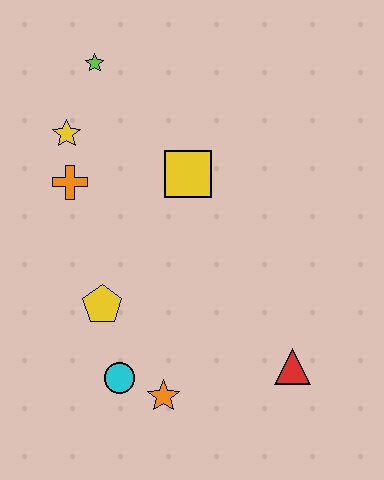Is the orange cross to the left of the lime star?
Yes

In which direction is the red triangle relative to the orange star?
The red triangle is to the right of the orange star.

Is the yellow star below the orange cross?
No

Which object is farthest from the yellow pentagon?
The lime star is farthest from the yellow pentagon.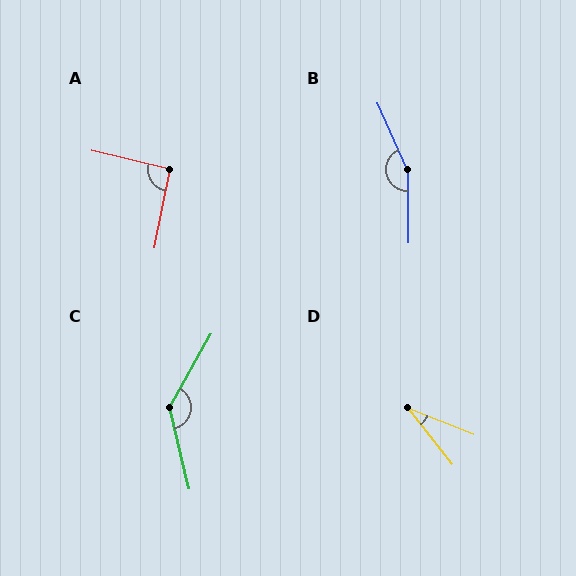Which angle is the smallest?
D, at approximately 30 degrees.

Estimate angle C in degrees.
Approximately 137 degrees.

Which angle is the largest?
B, at approximately 156 degrees.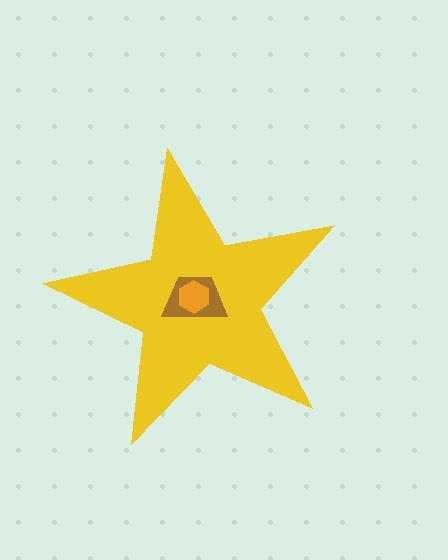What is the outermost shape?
The yellow star.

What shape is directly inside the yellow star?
The brown trapezoid.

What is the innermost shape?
The orange hexagon.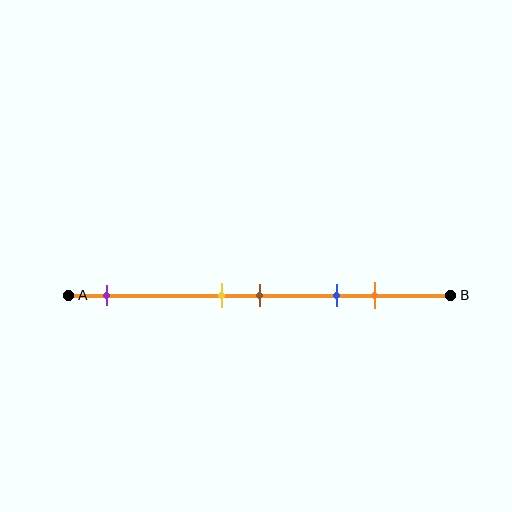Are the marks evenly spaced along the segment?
No, the marks are not evenly spaced.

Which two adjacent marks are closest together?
The yellow and brown marks are the closest adjacent pair.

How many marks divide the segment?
There are 5 marks dividing the segment.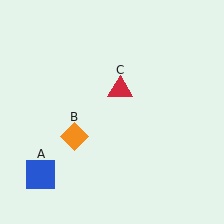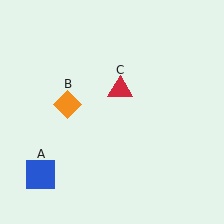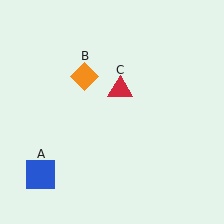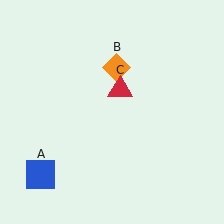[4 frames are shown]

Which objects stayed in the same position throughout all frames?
Blue square (object A) and red triangle (object C) remained stationary.